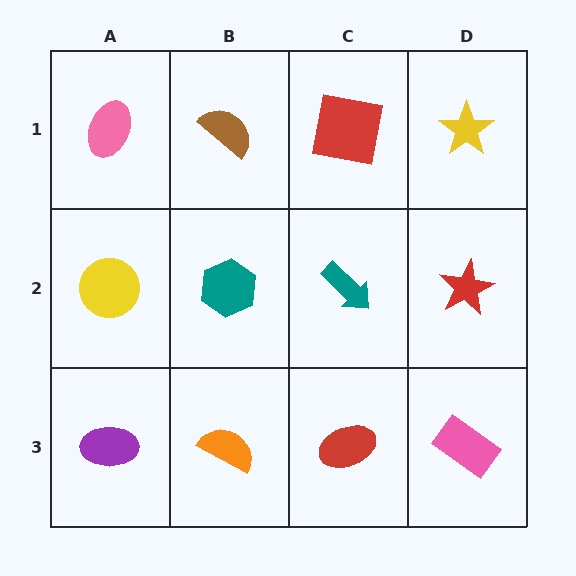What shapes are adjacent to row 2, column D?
A yellow star (row 1, column D), a pink rectangle (row 3, column D), a teal arrow (row 2, column C).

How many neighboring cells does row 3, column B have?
3.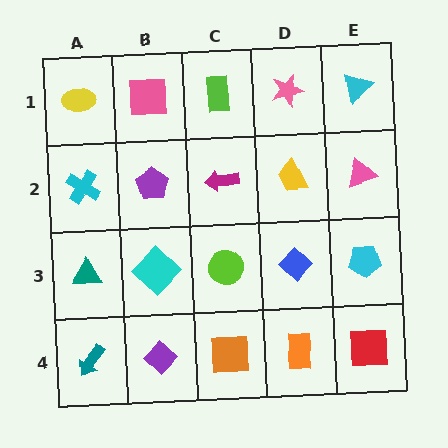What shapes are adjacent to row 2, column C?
A lime rectangle (row 1, column C), a lime circle (row 3, column C), a purple pentagon (row 2, column B), a yellow trapezoid (row 2, column D).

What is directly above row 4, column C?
A lime circle.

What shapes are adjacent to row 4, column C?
A lime circle (row 3, column C), a purple diamond (row 4, column B), an orange rectangle (row 4, column D).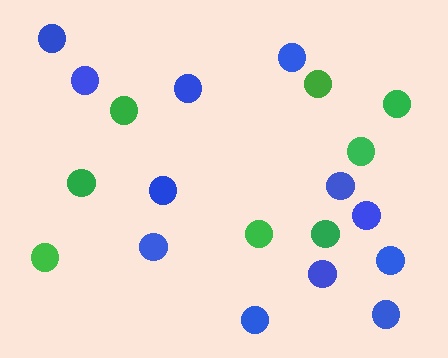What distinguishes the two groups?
There are 2 groups: one group of blue circles (12) and one group of green circles (8).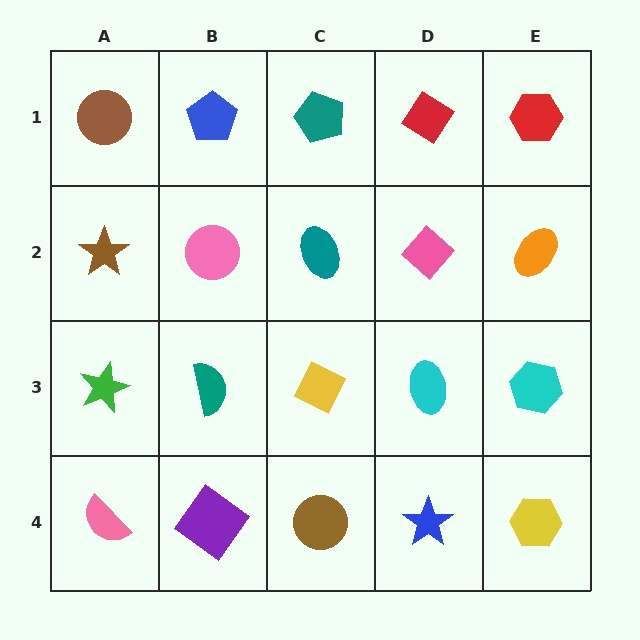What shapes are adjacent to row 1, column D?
A pink diamond (row 2, column D), a teal pentagon (row 1, column C), a red hexagon (row 1, column E).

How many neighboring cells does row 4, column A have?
2.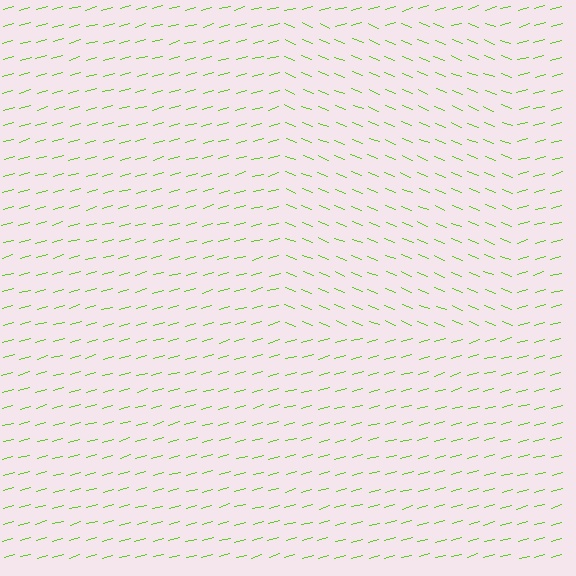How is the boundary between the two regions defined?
The boundary is defined purely by a change in line orientation (approximately 37 degrees difference). All lines are the same color and thickness.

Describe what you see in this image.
The image is filled with small lime line segments. A rectangle region in the image has lines oriented differently from the surrounding lines, creating a visible texture boundary.